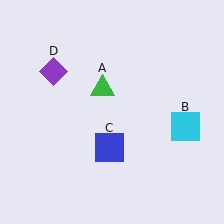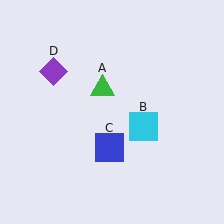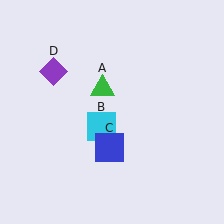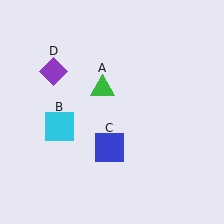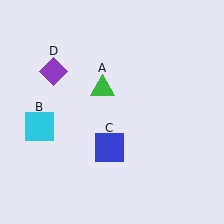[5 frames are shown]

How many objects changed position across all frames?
1 object changed position: cyan square (object B).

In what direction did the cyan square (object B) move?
The cyan square (object B) moved left.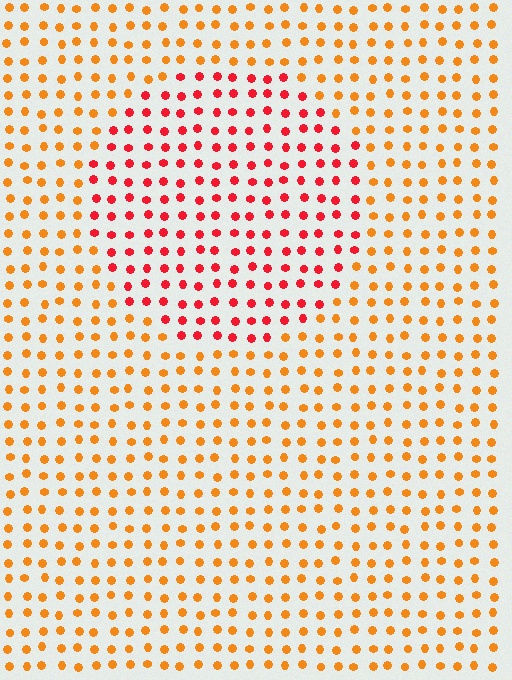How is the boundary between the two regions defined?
The boundary is defined purely by a slight shift in hue (about 38 degrees). Spacing, size, and orientation are identical on both sides.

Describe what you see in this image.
The image is filled with small orange elements in a uniform arrangement. A circle-shaped region is visible where the elements are tinted to a slightly different hue, forming a subtle color boundary.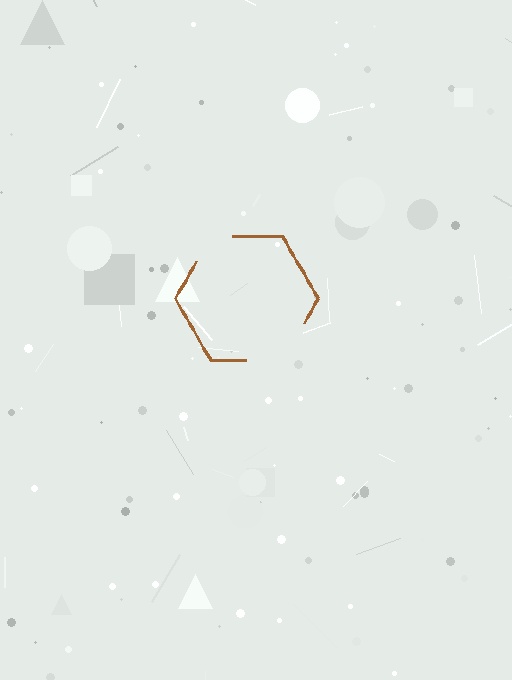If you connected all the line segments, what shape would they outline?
They would outline a hexagon.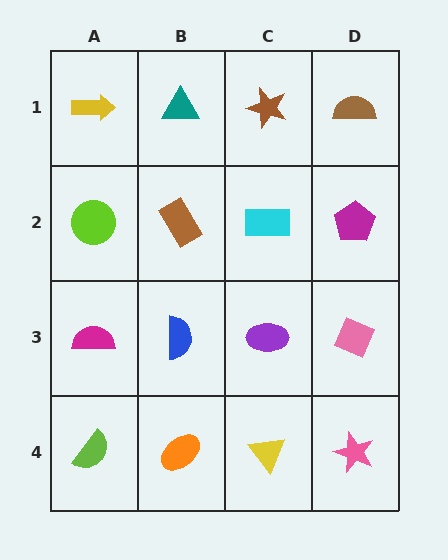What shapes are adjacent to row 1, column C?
A cyan rectangle (row 2, column C), a teal triangle (row 1, column B), a brown semicircle (row 1, column D).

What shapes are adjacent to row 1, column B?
A brown rectangle (row 2, column B), a yellow arrow (row 1, column A), a brown star (row 1, column C).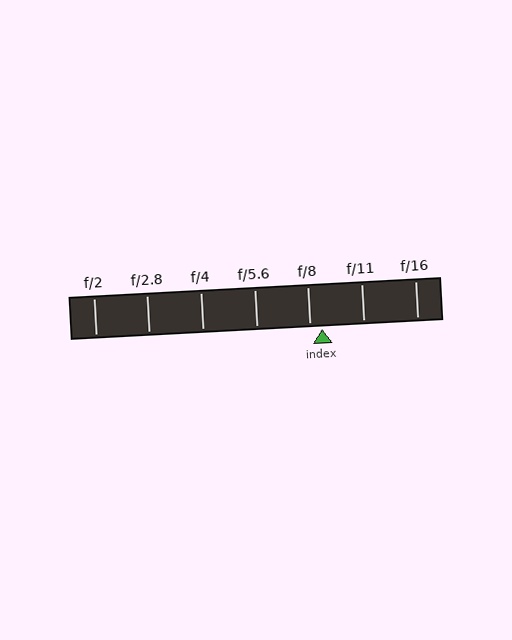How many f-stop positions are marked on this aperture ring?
There are 7 f-stop positions marked.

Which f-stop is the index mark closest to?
The index mark is closest to f/8.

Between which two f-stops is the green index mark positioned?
The index mark is between f/8 and f/11.